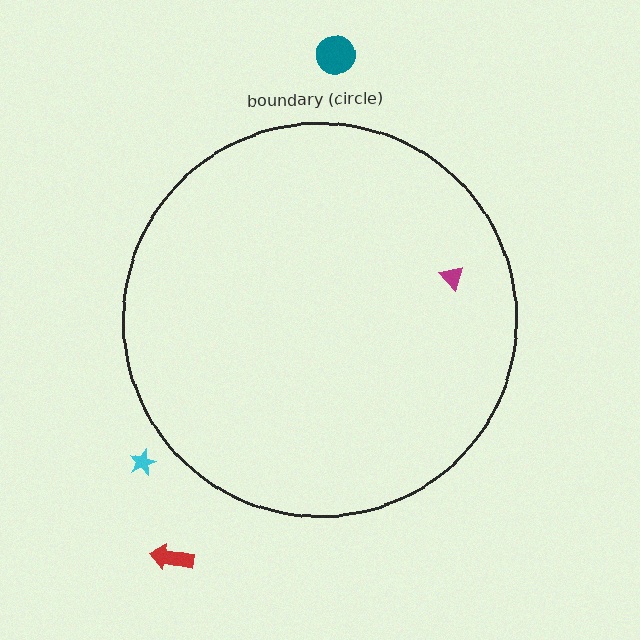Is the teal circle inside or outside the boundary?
Outside.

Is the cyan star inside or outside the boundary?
Outside.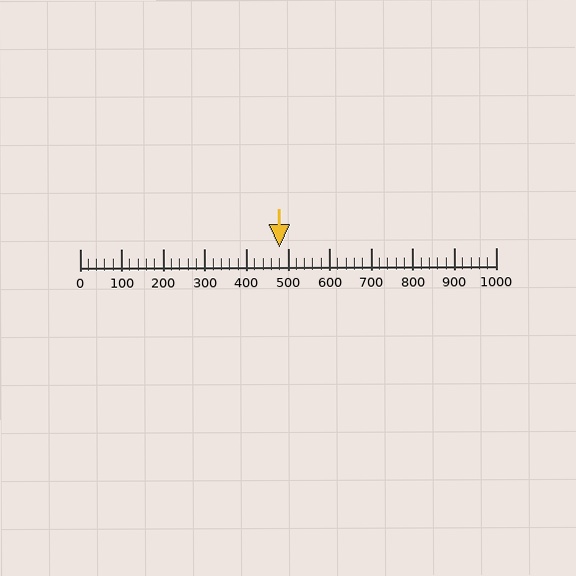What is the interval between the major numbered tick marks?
The major tick marks are spaced 100 units apart.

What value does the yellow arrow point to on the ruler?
The yellow arrow points to approximately 480.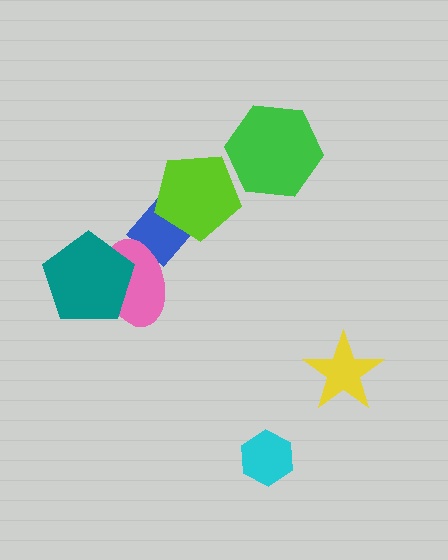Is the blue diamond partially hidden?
Yes, it is partially covered by another shape.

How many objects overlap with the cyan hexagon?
0 objects overlap with the cyan hexagon.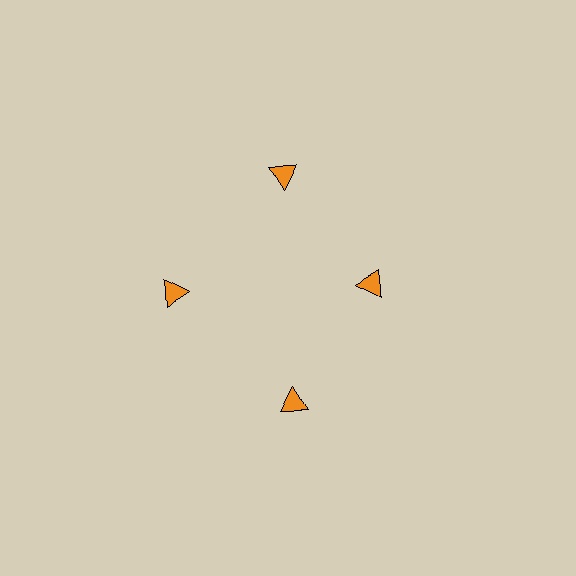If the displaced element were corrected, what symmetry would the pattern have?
It would have 4-fold rotational symmetry — the pattern would map onto itself every 90 degrees.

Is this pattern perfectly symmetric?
No. The 4 orange triangles are arranged in a ring, but one element near the 3 o'clock position is pulled inward toward the center, breaking the 4-fold rotational symmetry.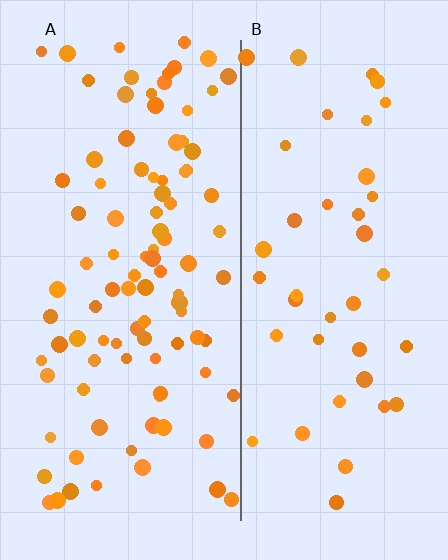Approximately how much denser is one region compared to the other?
Approximately 2.3× — region A over region B.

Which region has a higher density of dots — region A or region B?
A (the left).